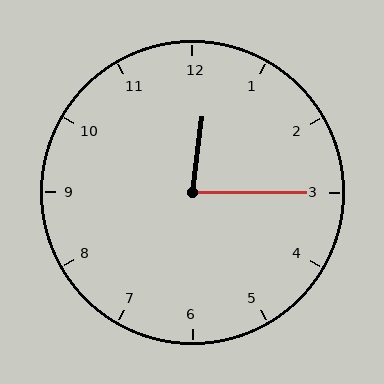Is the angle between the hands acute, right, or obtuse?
It is acute.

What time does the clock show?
12:15.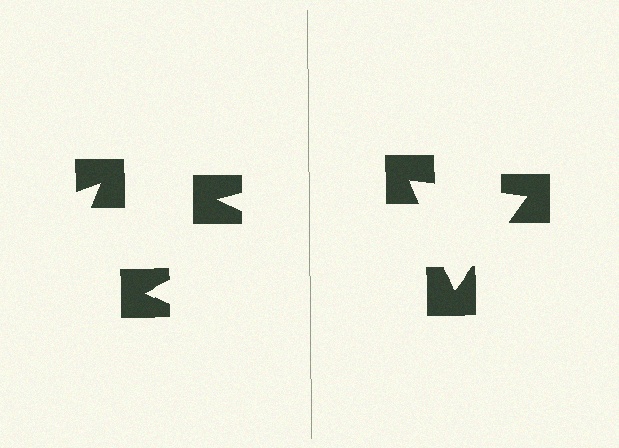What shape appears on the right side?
An illusory triangle.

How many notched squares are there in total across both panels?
6 — 3 on each side.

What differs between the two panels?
The notched squares are positioned identically on both sides; only the wedge orientations differ. On the right they align to a triangle; on the left they are misaligned.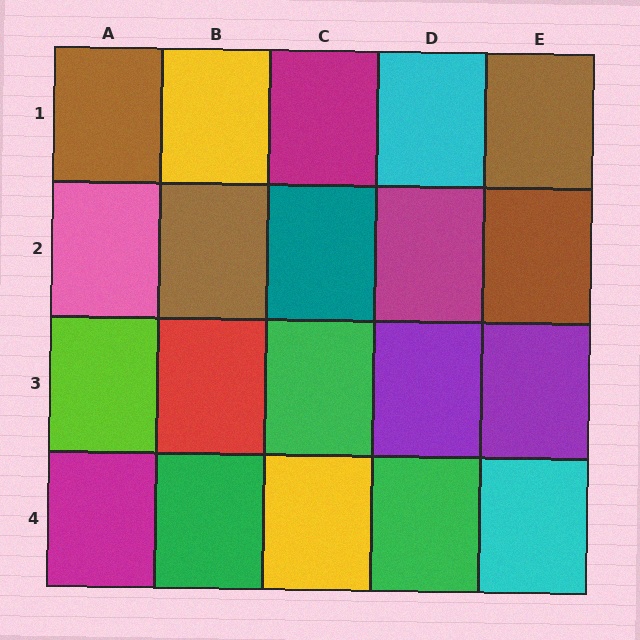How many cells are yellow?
2 cells are yellow.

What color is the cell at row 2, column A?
Pink.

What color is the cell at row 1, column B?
Yellow.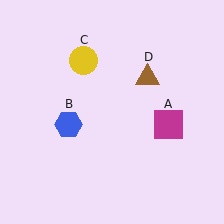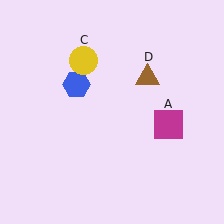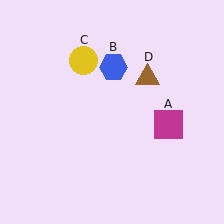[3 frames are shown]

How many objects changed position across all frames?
1 object changed position: blue hexagon (object B).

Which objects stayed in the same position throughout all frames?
Magenta square (object A) and yellow circle (object C) and brown triangle (object D) remained stationary.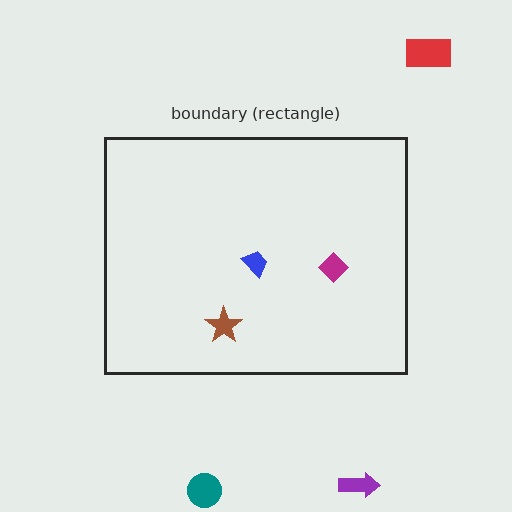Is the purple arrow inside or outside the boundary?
Outside.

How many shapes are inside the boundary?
3 inside, 3 outside.